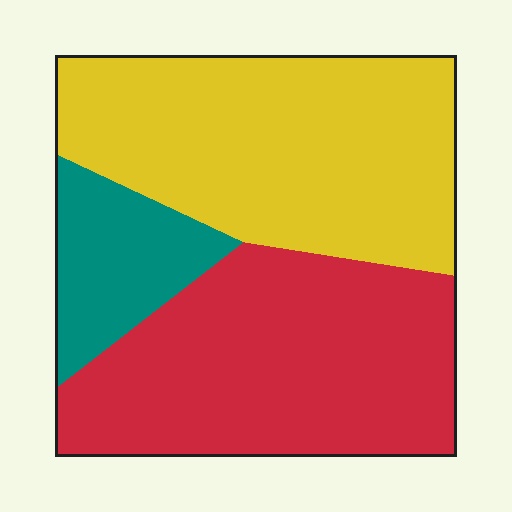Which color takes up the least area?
Teal, at roughly 15%.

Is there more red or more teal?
Red.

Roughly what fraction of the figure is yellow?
Yellow covers roughly 45% of the figure.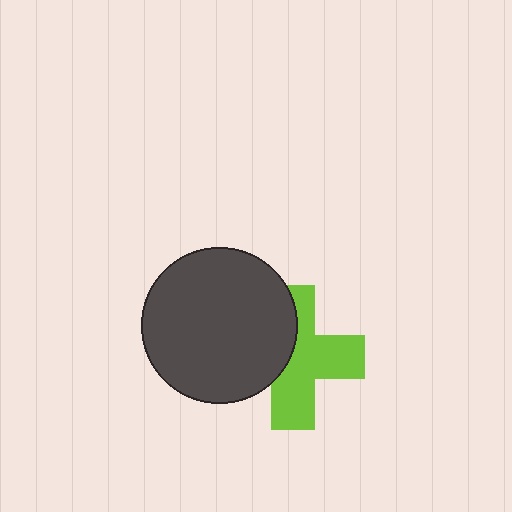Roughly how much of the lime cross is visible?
About half of it is visible (roughly 60%).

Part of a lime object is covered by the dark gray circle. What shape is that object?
It is a cross.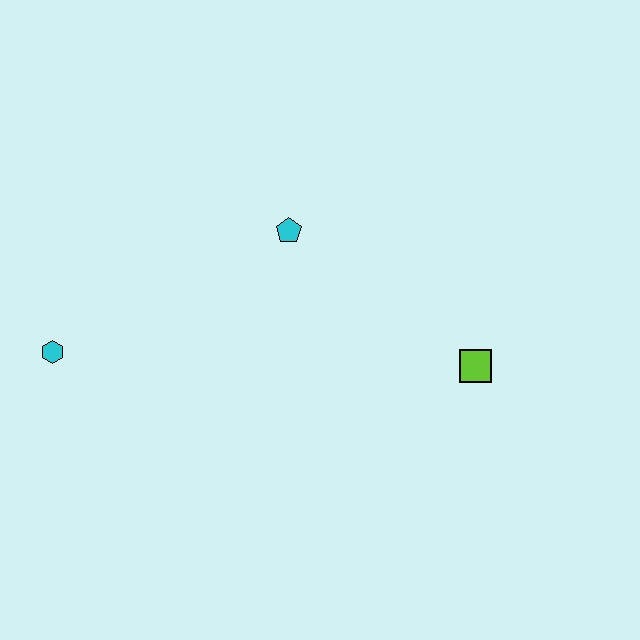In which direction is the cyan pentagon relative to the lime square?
The cyan pentagon is to the left of the lime square.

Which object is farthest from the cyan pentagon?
The cyan hexagon is farthest from the cyan pentagon.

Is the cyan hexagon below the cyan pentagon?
Yes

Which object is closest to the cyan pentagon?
The lime square is closest to the cyan pentagon.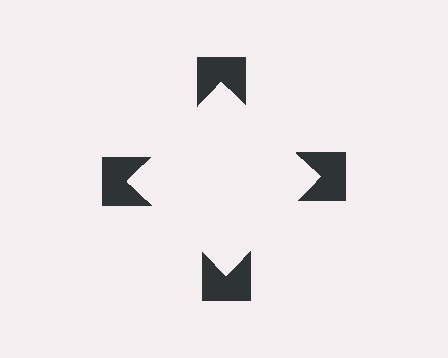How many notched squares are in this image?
There are 4 — one at each vertex of the illusory square.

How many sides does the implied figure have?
4 sides.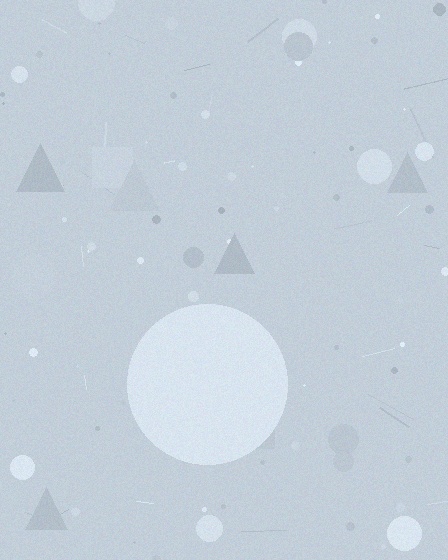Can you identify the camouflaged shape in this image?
The camouflaged shape is a circle.